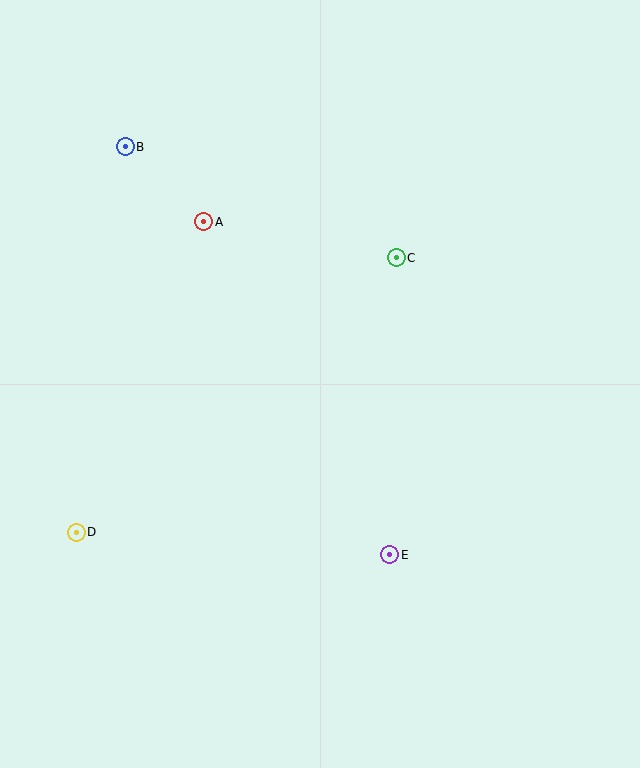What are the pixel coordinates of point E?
Point E is at (390, 555).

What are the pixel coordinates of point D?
Point D is at (76, 532).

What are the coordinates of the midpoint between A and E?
The midpoint between A and E is at (297, 388).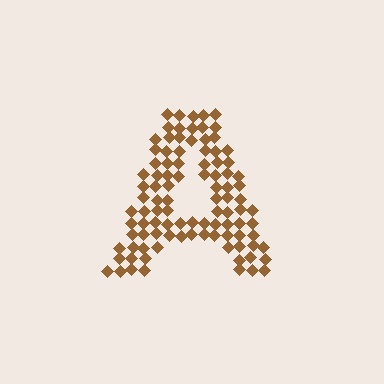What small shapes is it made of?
It is made of small diamonds.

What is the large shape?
The large shape is the letter A.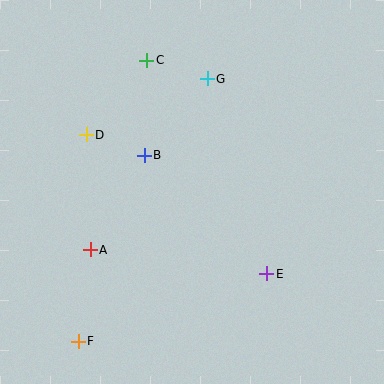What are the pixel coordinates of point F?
Point F is at (78, 341).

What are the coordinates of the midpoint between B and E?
The midpoint between B and E is at (206, 215).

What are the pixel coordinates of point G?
Point G is at (207, 79).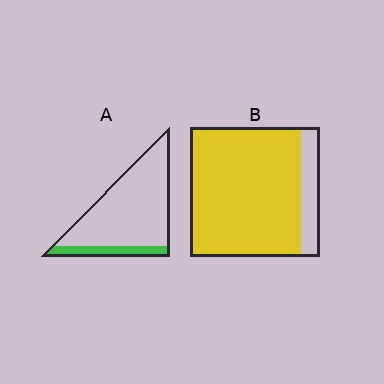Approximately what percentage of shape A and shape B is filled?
A is approximately 15% and B is approximately 85%.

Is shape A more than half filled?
No.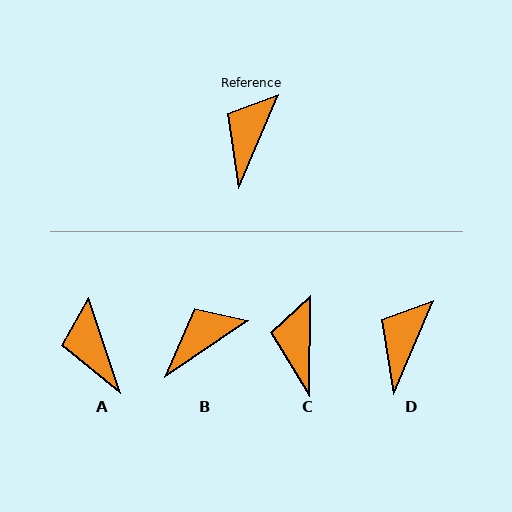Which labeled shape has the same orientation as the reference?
D.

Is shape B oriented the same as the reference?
No, it is off by about 33 degrees.